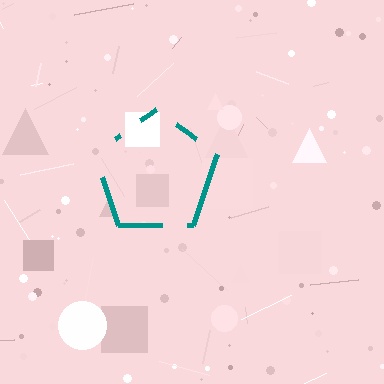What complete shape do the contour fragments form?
The contour fragments form a pentagon.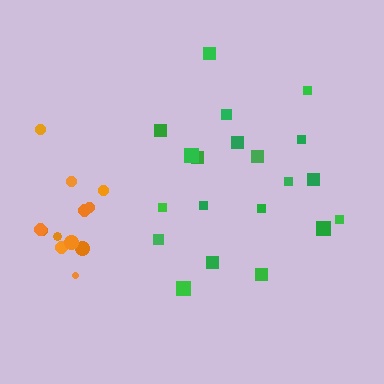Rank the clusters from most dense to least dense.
orange, green.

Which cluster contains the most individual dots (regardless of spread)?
Green (20).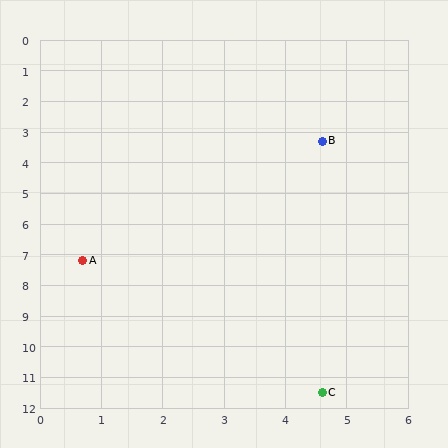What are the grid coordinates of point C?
Point C is at approximately (4.6, 11.5).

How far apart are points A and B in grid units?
Points A and B are about 5.5 grid units apart.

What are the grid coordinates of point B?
Point B is at approximately (4.6, 3.3).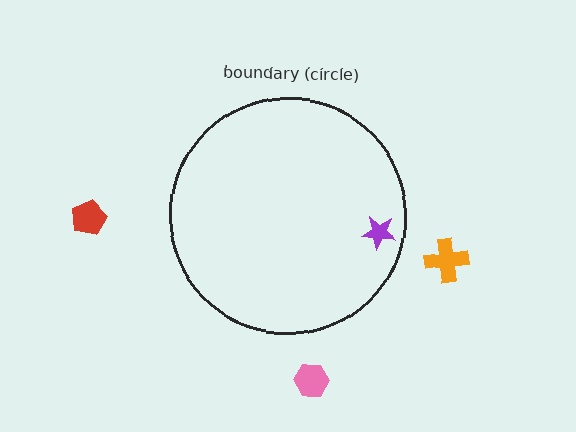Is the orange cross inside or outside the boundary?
Outside.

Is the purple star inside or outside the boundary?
Inside.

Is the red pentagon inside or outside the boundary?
Outside.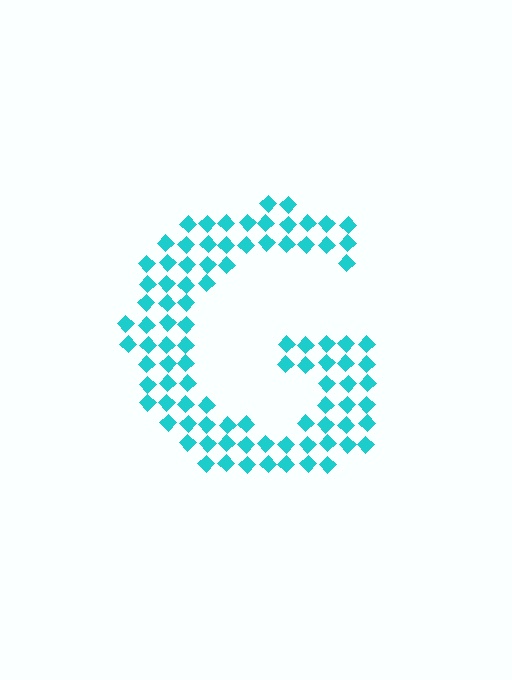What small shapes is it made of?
It is made of small diamonds.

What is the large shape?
The large shape is the letter G.